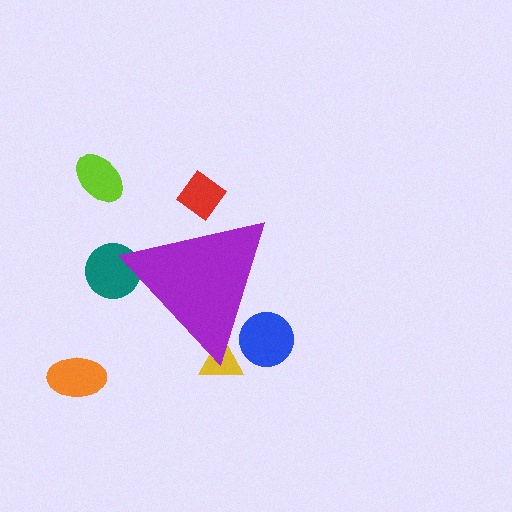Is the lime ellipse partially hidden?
No, the lime ellipse is fully visible.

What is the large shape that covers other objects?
A purple triangle.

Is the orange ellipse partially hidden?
No, the orange ellipse is fully visible.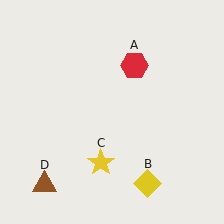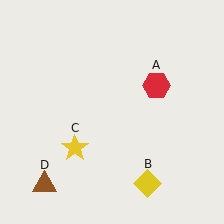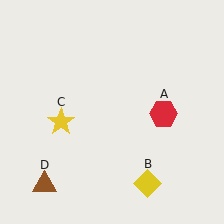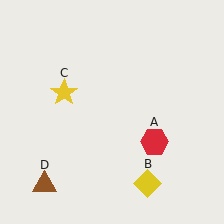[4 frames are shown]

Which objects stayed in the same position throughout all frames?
Yellow diamond (object B) and brown triangle (object D) remained stationary.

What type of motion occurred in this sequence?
The red hexagon (object A), yellow star (object C) rotated clockwise around the center of the scene.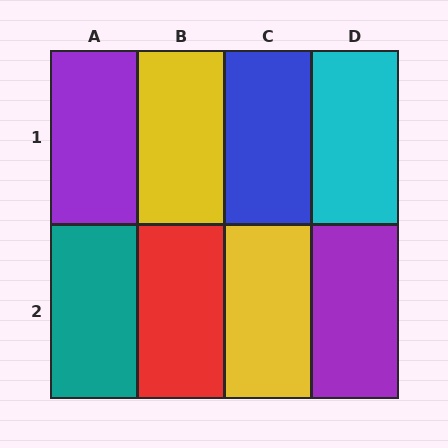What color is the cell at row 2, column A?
Teal.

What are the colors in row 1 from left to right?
Purple, yellow, blue, cyan.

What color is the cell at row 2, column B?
Red.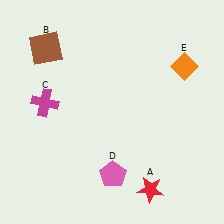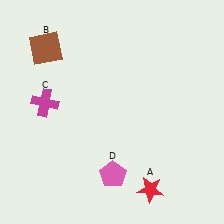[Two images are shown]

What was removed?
The orange diamond (E) was removed in Image 2.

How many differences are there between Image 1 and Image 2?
There is 1 difference between the two images.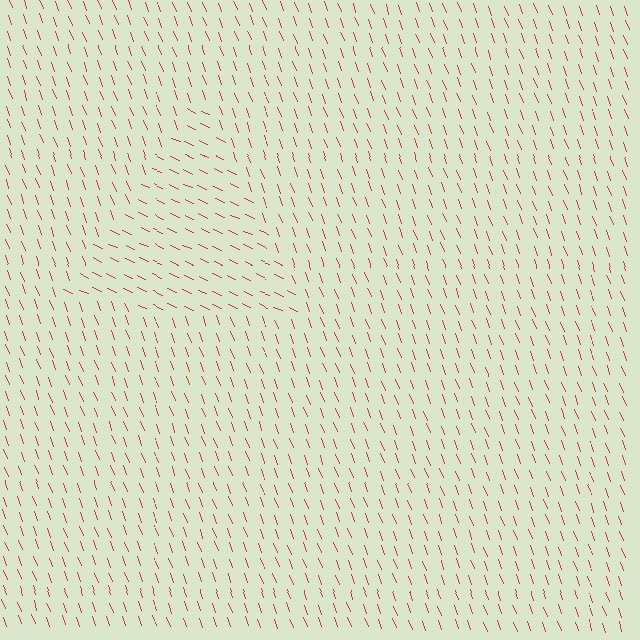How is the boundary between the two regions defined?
The boundary is defined purely by a change in line orientation (approximately 45 degrees difference). All lines are the same color and thickness.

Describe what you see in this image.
The image is filled with small red line segments. A triangle region in the image has lines oriented differently from the surrounding lines, creating a visible texture boundary.